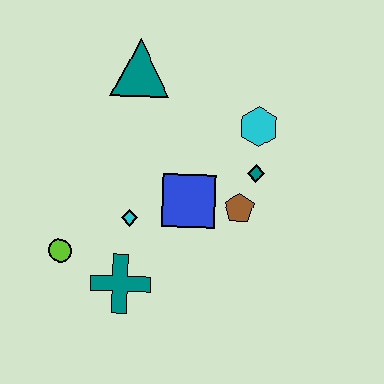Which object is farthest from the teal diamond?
The lime circle is farthest from the teal diamond.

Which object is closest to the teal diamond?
The brown pentagon is closest to the teal diamond.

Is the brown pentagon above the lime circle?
Yes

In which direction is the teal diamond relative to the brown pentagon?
The teal diamond is above the brown pentagon.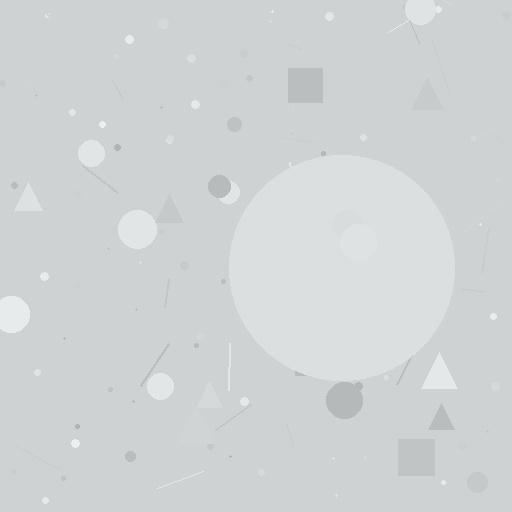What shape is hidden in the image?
A circle is hidden in the image.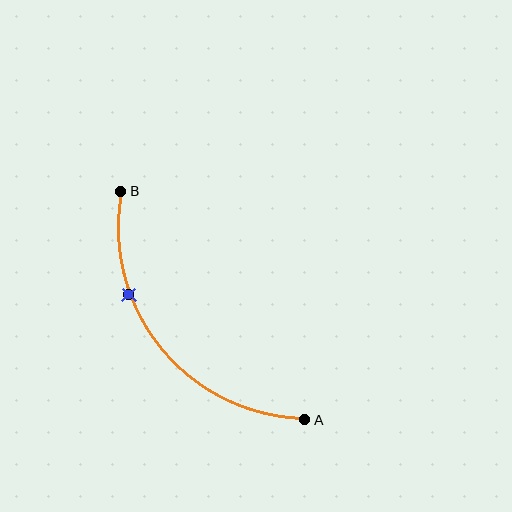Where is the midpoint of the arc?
The arc midpoint is the point on the curve farthest from the straight line joining A and B. It sits below and to the left of that line.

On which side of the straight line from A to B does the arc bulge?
The arc bulges below and to the left of the straight line connecting A and B.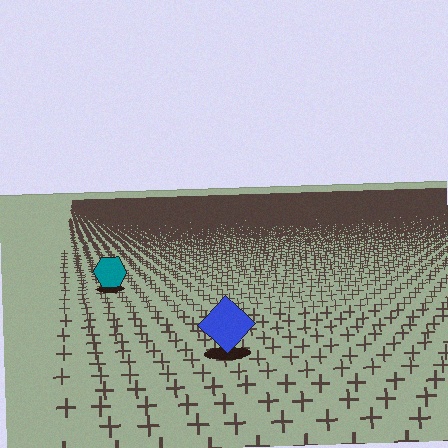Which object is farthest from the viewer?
The teal hexagon is farthest from the viewer. It appears smaller and the ground texture around it is denser.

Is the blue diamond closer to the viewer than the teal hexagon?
Yes. The blue diamond is closer — you can tell from the texture gradient: the ground texture is coarser near it.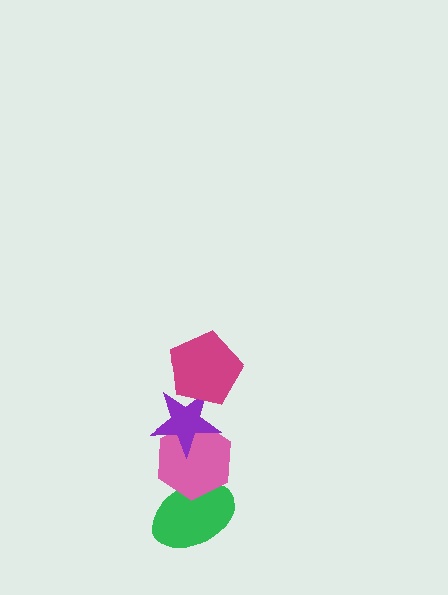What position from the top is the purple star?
The purple star is 2nd from the top.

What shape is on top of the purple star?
The magenta pentagon is on top of the purple star.